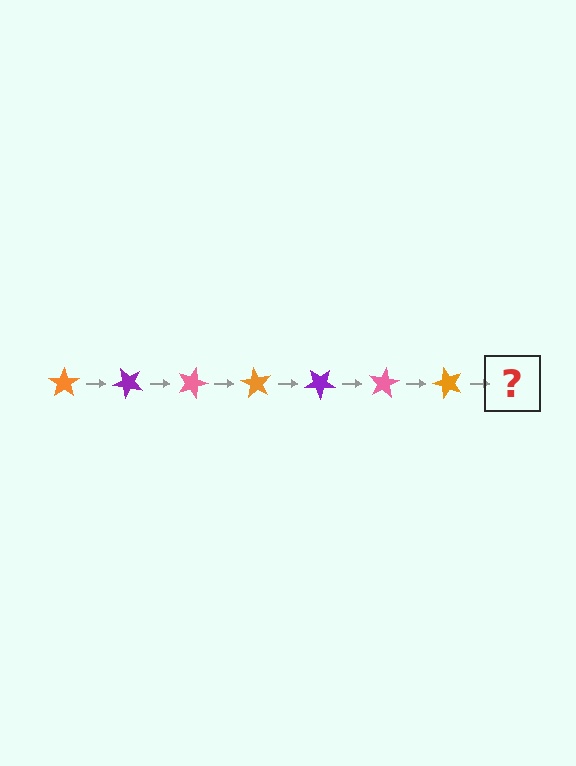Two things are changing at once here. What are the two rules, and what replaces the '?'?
The two rules are that it rotates 45 degrees each step and the color cycles through orange, purple, and pink. The '?' should be a purple star, rotated 315 degrees from the start.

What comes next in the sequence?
The next element should be a purple star, rotated 315 degrees from the start.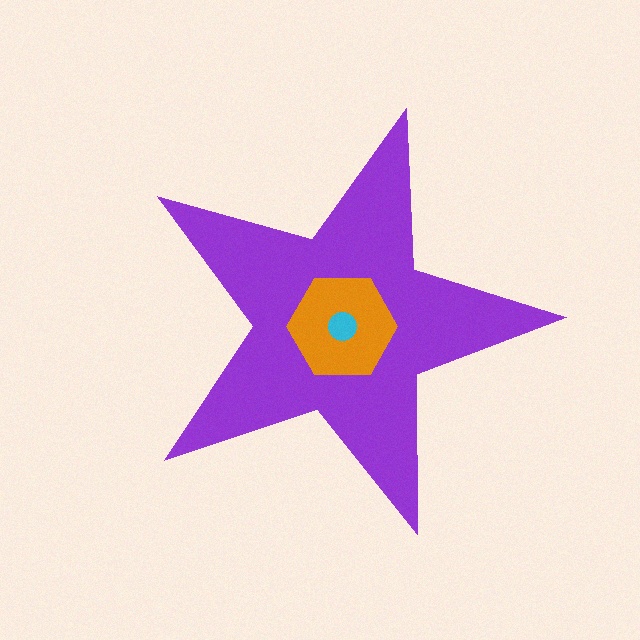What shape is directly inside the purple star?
The orange hexagon.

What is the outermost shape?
The purple star.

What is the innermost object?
The cyan circle.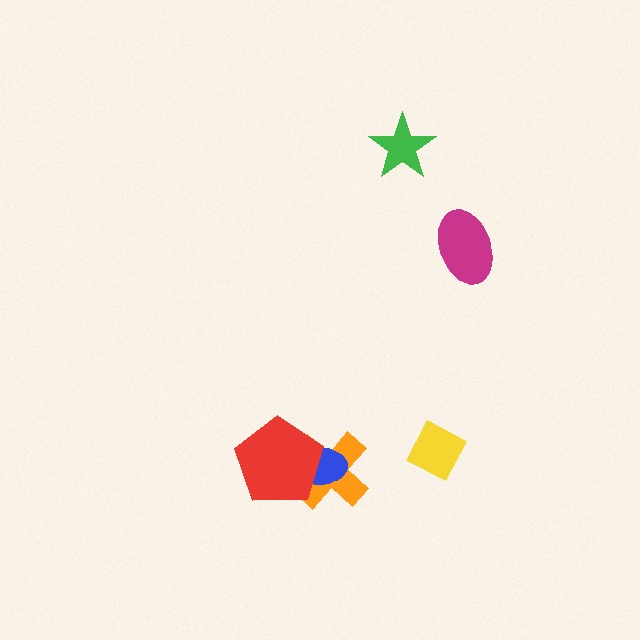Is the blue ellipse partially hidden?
Yes, it is partially covered by another shape.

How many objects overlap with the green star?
0 objects overlap with the green star.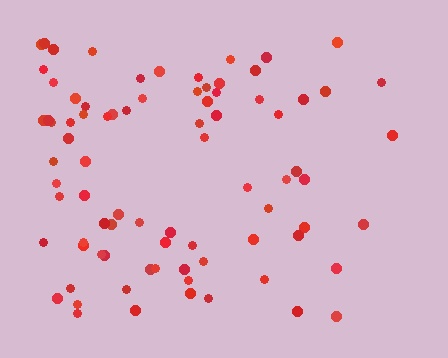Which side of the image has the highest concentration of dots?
The left.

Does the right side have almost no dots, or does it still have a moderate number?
Still a moderate number, just noticeably fewer than the left.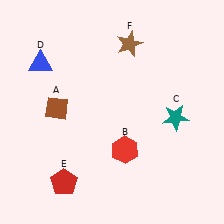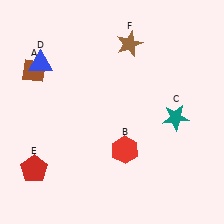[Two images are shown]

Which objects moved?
The objects that moved are: the brown diamond (A), the red pentagon (E).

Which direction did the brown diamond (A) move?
The brown diamond (A) moved up.